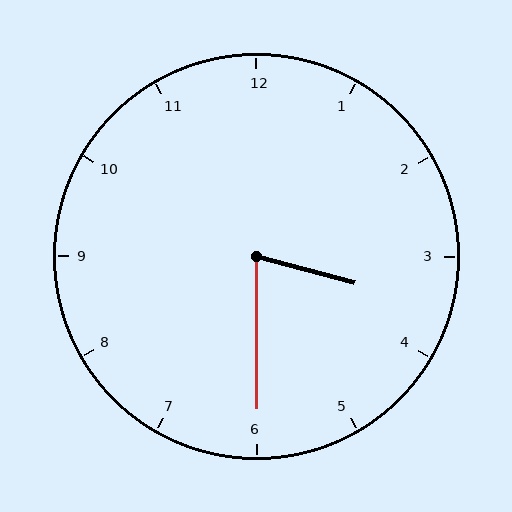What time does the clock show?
3:30.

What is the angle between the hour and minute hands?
Approximately 75 degrees.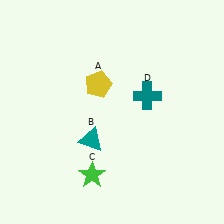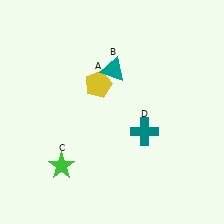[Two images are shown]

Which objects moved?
The objects that moved are: the teal triangle (B), the green star (C), the teal cross (D).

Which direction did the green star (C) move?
The green star (C) moved left.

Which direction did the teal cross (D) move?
The teal cross (D) moved down.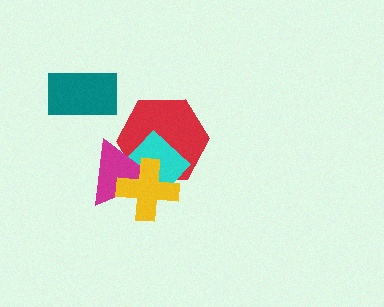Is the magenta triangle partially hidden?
Yes, it is partially covered by another shape.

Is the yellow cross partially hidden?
No, no other shape covers it.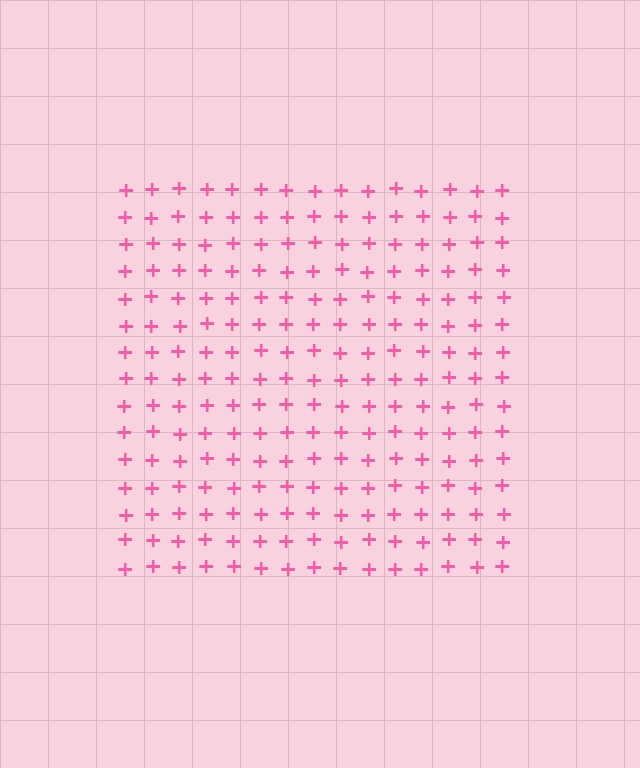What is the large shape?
The large shape is a square.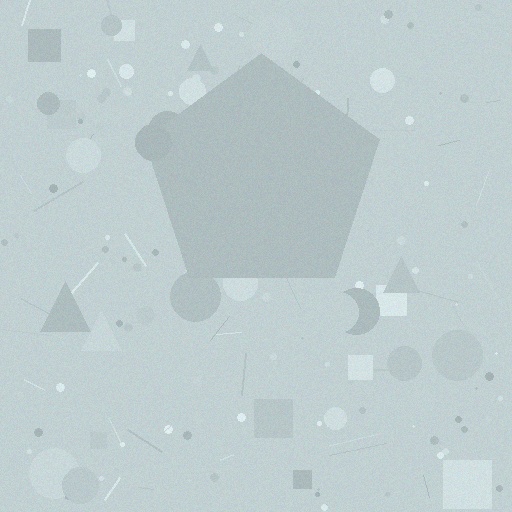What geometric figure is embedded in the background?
A pentagon is embedded in the background.